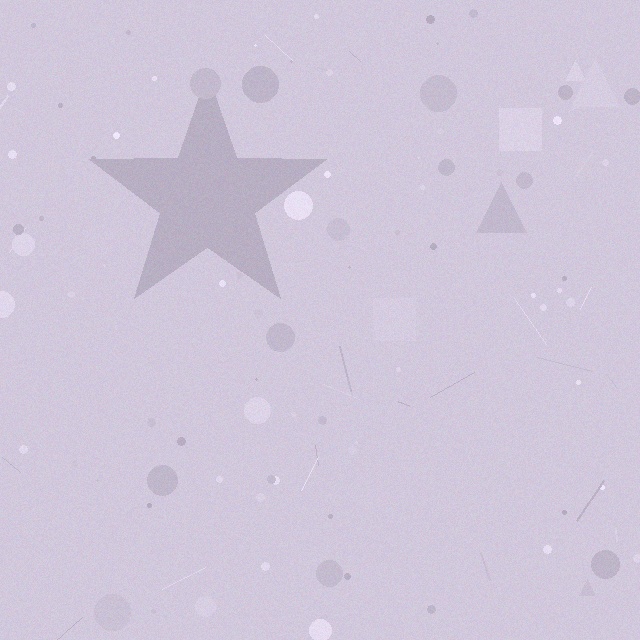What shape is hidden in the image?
A star is hidden in the image.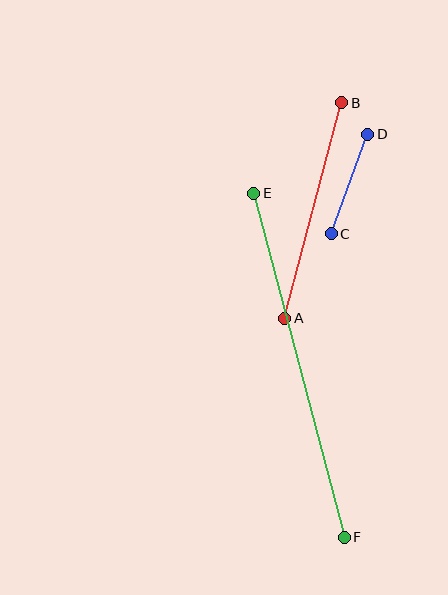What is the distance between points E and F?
The distance is approximately 356 pixels.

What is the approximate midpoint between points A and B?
The midpoint is at approximately (313, 210) pixels.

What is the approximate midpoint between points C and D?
The midpoint is at approximately (350, 184) pixels.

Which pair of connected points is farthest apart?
Points E and F are farthest apart.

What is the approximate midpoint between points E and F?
The midpoint is at approximately (299, 365) pixels.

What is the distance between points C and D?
The distance is approximately 106 pixels.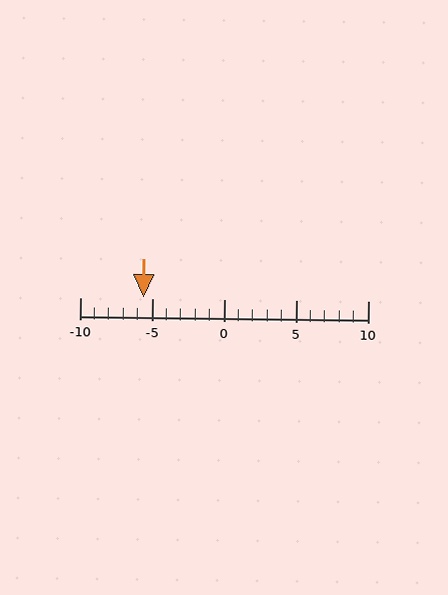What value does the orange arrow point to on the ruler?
The orange arrow points to approximately -6.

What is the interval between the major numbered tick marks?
The major tick marks are spaced 5 units apart.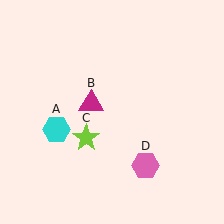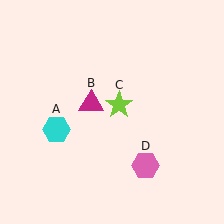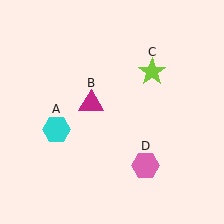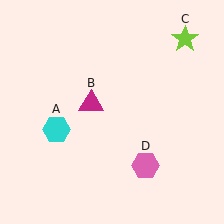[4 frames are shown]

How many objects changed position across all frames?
1 object changed position: lime star (object C).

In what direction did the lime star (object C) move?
The lime star (object C) moved up and to the right.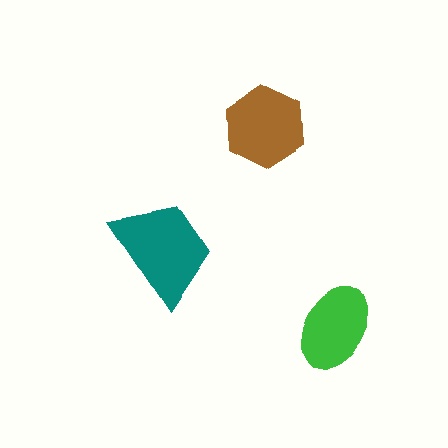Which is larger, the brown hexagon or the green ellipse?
The brown hexagon.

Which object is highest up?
The brown hexagon is topmost.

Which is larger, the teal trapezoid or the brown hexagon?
The teal trapezoid.